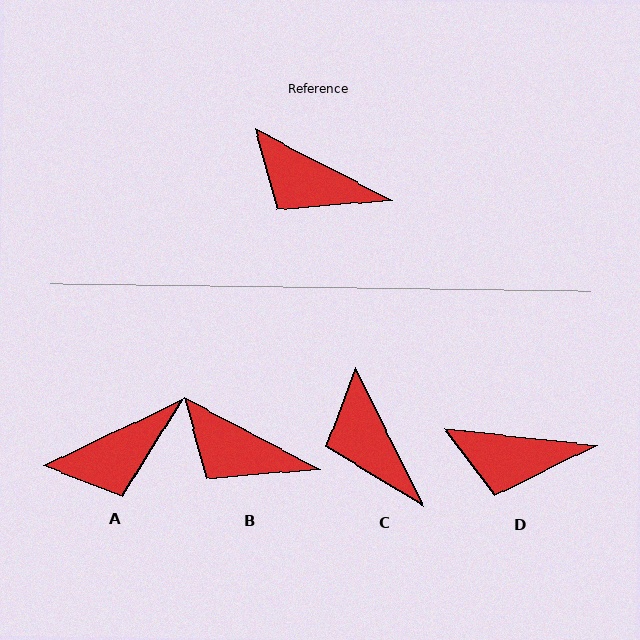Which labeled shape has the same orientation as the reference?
B.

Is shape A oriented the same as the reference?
No, it is off by about 53 degrees.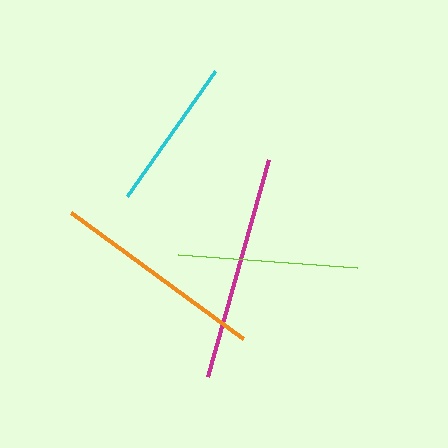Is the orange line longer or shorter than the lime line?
The orange line is longer than the lime line.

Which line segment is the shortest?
The cyan line is the shortest at approximately 154 pixels.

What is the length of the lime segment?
The lime segment is approximately 180 pixels long.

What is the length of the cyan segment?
The cyan segment is approximately 154 pixels long.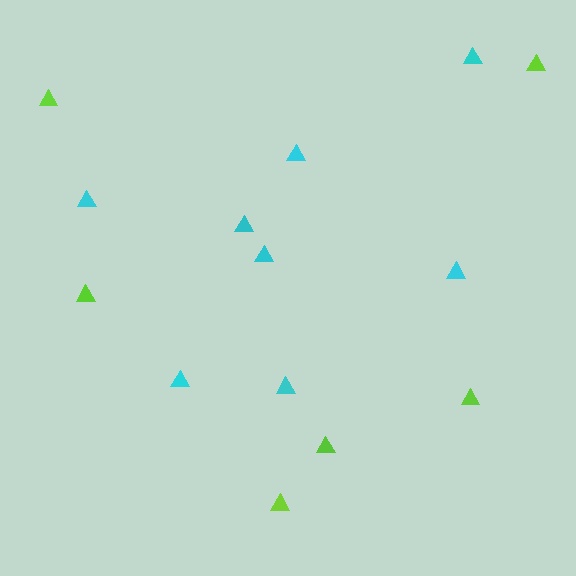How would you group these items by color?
There are 2 groups: one group of lime triangles (6) and one group of cyan triangles (8).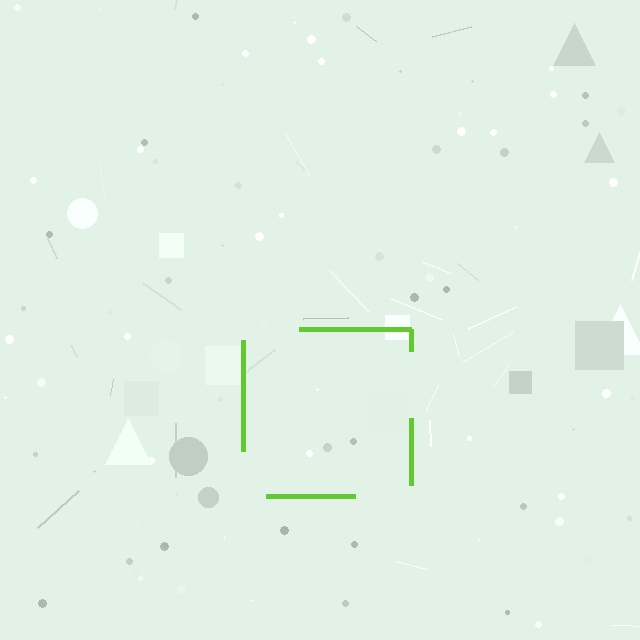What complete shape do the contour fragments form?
The contour fragments form a square.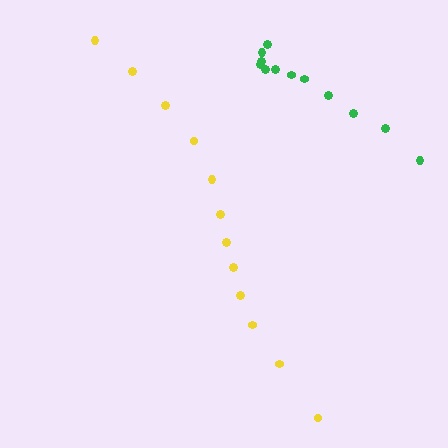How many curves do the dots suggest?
There are 2 distinct paths.